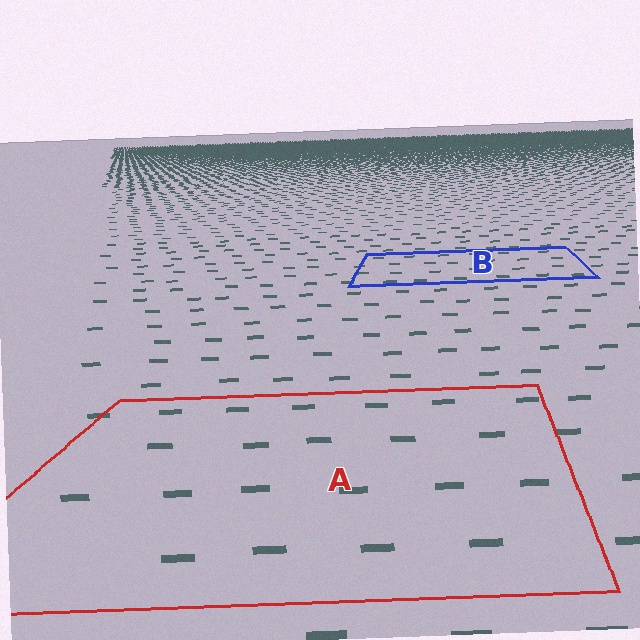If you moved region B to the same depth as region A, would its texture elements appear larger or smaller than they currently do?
They would appear larger. At a closer depth, the same texture elements are projected at a bigger on-screen size.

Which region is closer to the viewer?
Region A is closer. The texture elements there are larger and more spread out.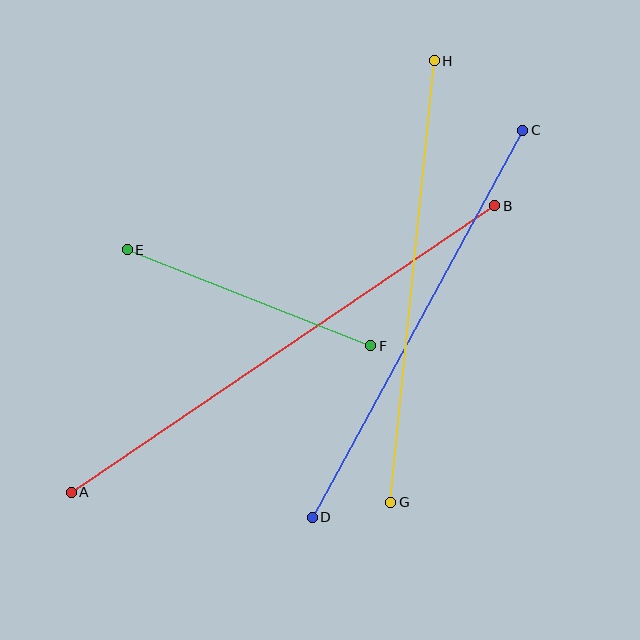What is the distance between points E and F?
The distance is approximately 262 pixels.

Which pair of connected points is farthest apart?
Points A and B are farthest apart.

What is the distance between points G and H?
The distance is approximately 444 pixels.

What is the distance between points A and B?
The distance is approximately 511 pixels.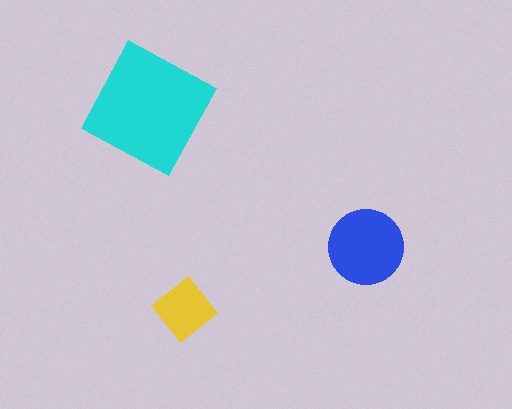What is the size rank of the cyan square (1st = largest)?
1st.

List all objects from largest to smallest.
The cyan square, the blue circle, the yellow diamond.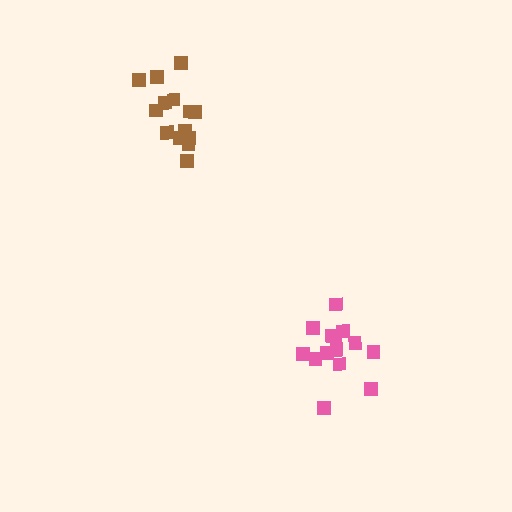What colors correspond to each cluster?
The clusters are colored: brown, pink.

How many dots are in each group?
Group 1: 14 dots, Group 2: 14 dots (28 total).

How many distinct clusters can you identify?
There are 2 distinct clusters.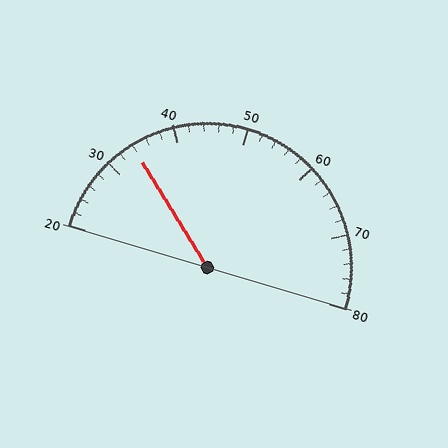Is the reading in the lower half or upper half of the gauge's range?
The reading is in the lower half of the range (20 to 80).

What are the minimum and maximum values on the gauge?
The gauge ranges from 20 to 80.